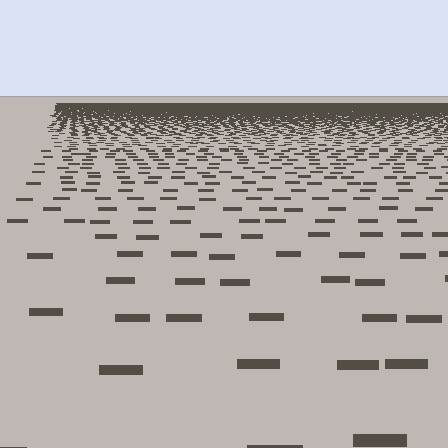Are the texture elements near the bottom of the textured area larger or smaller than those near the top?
Larger. Near the bottom, elements are closer to the viewer and appear at a bigger on-screen size.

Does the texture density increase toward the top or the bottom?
Density increases toward the top.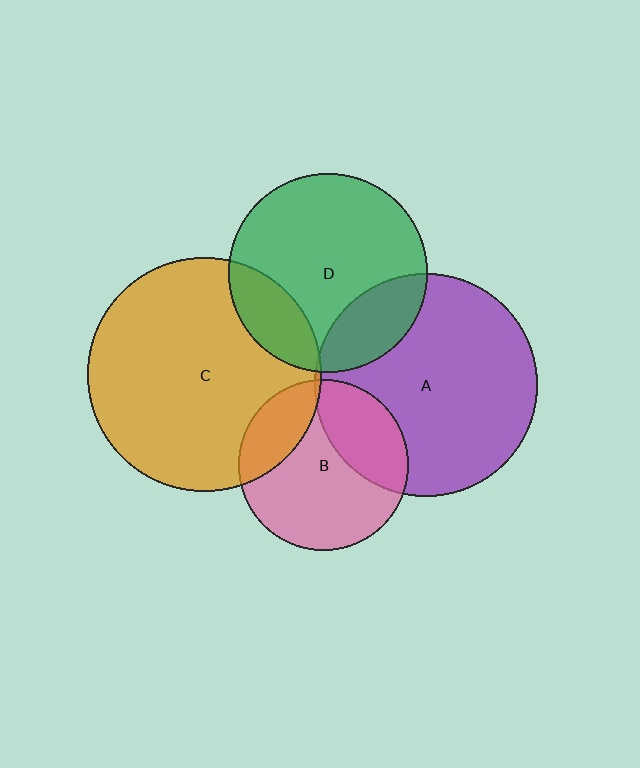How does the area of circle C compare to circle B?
Approximately 1.9 times.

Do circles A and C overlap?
Yes.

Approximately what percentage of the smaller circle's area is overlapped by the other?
Approximately 5%.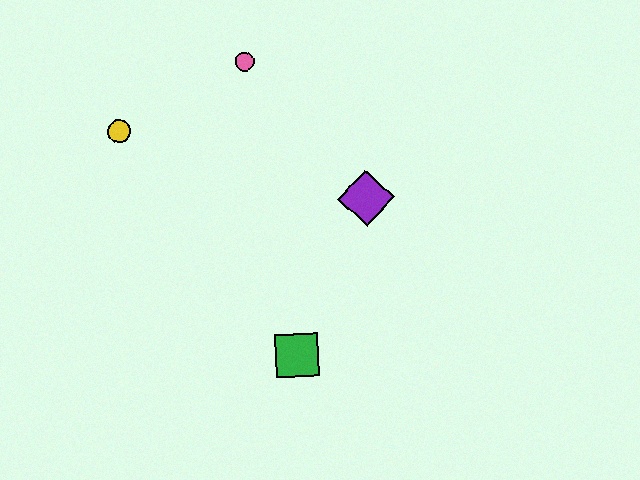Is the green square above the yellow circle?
No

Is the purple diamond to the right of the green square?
Yes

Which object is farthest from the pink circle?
The green square is farthest from the pink circle.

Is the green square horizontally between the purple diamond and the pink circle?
Yes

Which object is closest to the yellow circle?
The pink circle is closest to the yellow circle.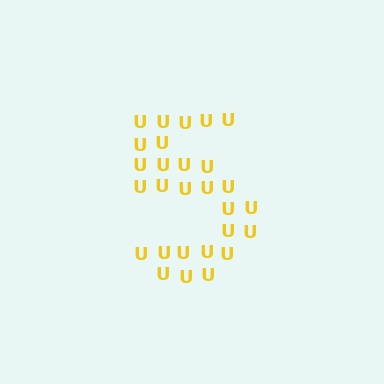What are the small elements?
The small elements are letter U's.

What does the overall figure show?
The overall figure shows the digit 5.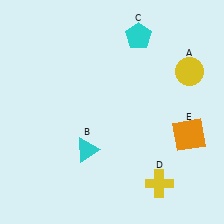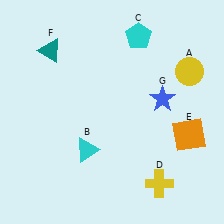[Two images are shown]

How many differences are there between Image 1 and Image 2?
There are 2 differences between the two images.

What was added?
A teal triangle (F), a blue star (G) were added in Image 2.